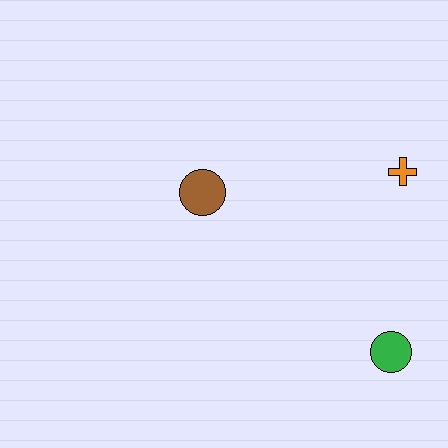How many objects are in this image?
There are 3 objects.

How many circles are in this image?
There are 2 circles.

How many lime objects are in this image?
There are no lime objects.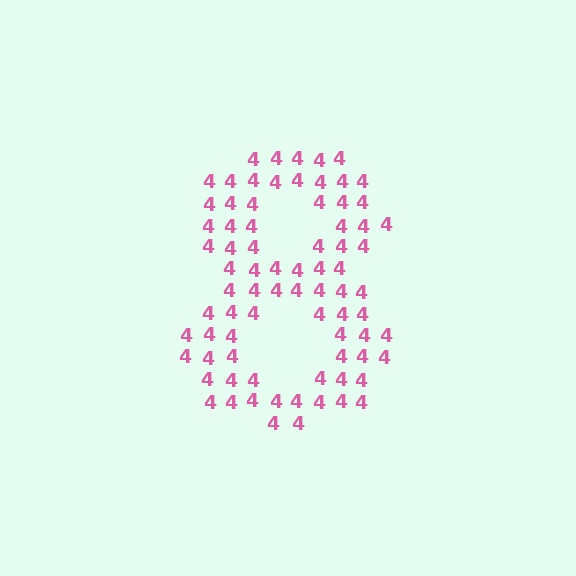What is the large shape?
The large shape is the digit 8.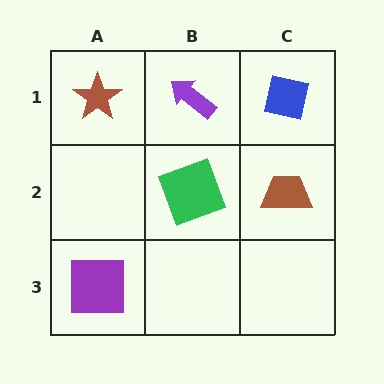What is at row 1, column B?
A purple arrow.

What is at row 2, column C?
A brown trapezoid.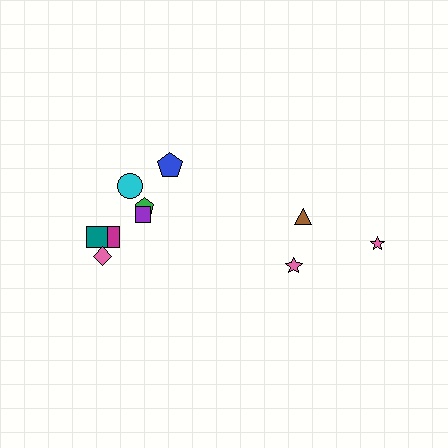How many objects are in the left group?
There are 7 objects.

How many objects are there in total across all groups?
There are 10 objects.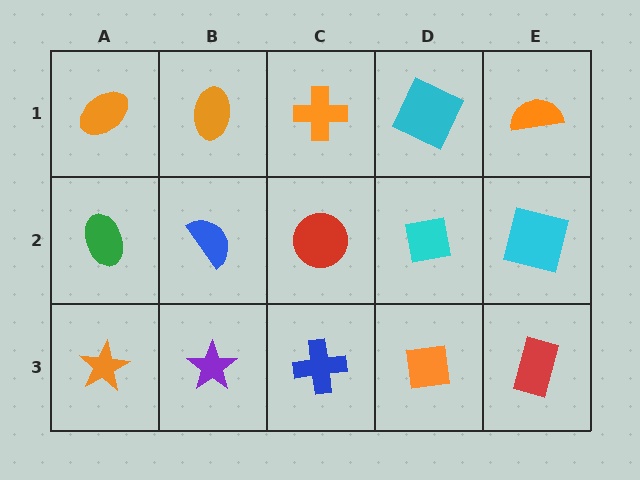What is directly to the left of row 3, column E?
An orange square.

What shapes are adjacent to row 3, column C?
A red circle (row 2, column C), a purple star (row 3, column B), an orange square (row 3, column D).